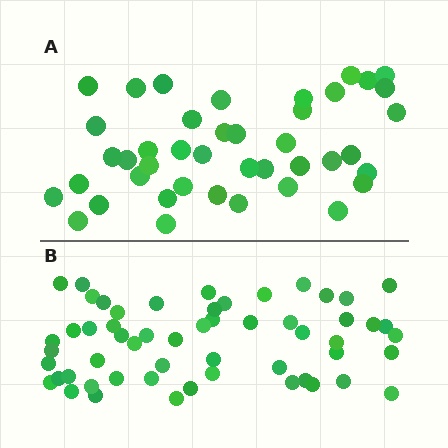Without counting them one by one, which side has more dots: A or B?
Region B (the bottom region) has more dots.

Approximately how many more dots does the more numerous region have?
Region B has approximately 15 more dots than region A.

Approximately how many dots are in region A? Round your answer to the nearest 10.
About 40 dots. (The exact count is 42, which rounds to 40.)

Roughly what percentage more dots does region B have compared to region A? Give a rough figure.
About 35% more.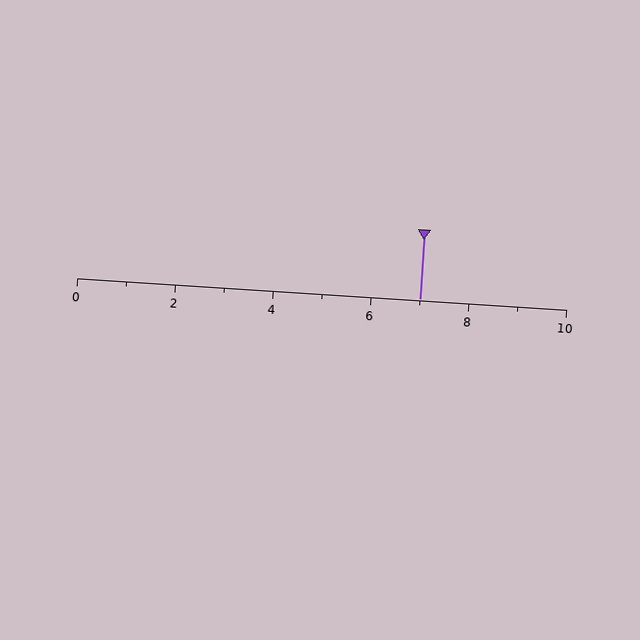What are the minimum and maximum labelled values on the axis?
The axis runs from 0 to 10.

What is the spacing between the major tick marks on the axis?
The major ticks are spaced 2 apart.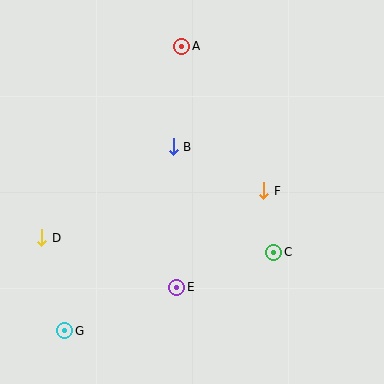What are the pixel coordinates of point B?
Point B is at (173, 147).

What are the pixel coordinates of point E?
Point E is at (177, 287).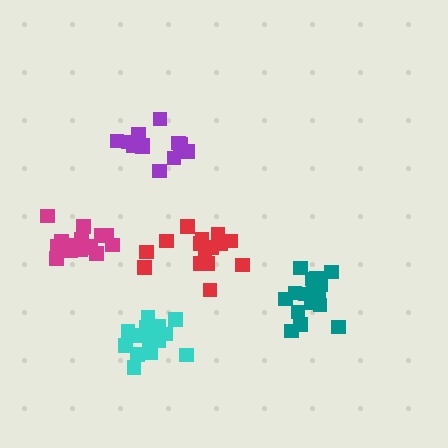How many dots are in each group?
Group 1: 13 dots, Group 2: 16 dots, Group 3: 15 dots, Group 4: 15 dots, Group 5: 17 dots (76 total).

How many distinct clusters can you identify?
There are 5 distinct clusters.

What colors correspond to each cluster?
The clusters are colored: purple, red, magenta, cyan, teal.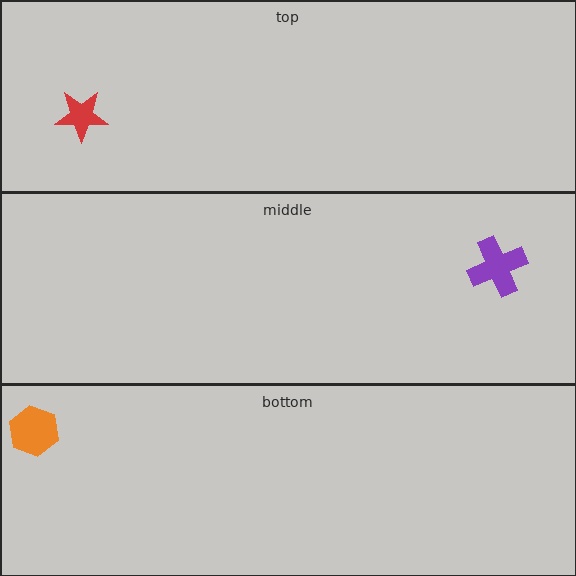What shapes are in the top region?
The red star.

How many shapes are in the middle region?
1.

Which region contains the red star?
The top region.